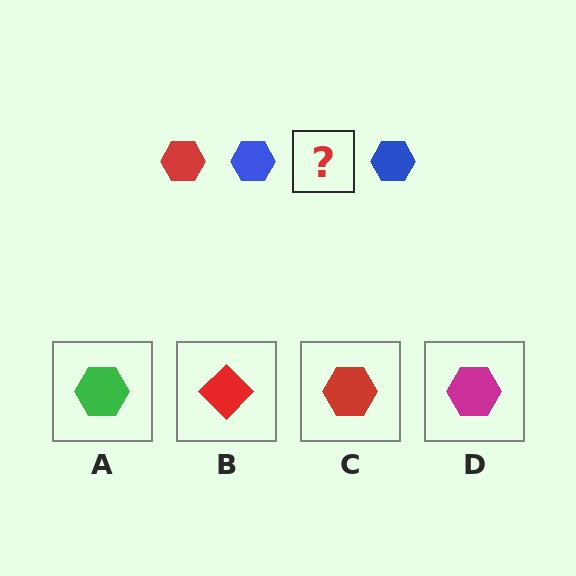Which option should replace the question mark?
Option C.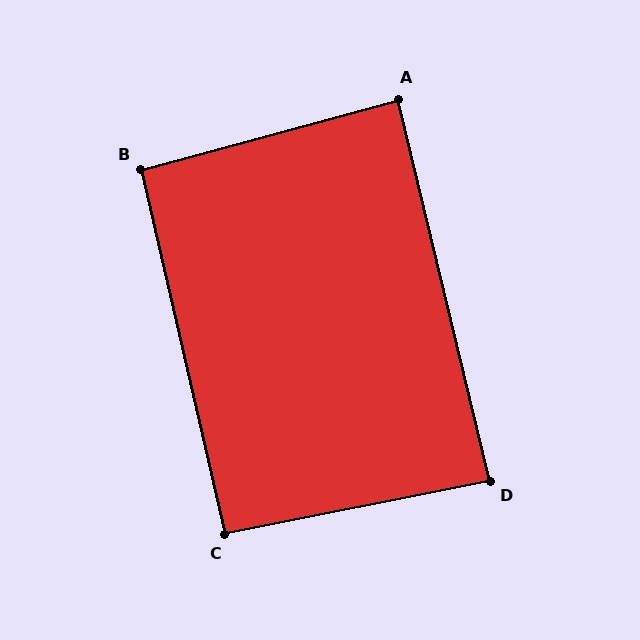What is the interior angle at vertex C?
Approximately 92 degrees (approximately right).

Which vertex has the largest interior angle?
B, at approximately 92 degrees.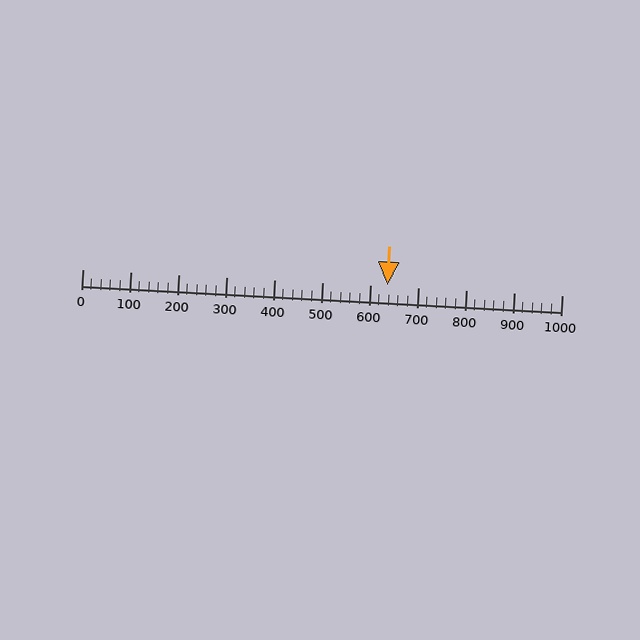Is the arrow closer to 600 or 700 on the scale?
The arrow is closer to 600.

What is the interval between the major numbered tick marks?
The major tick marks are spaced 100 units apart.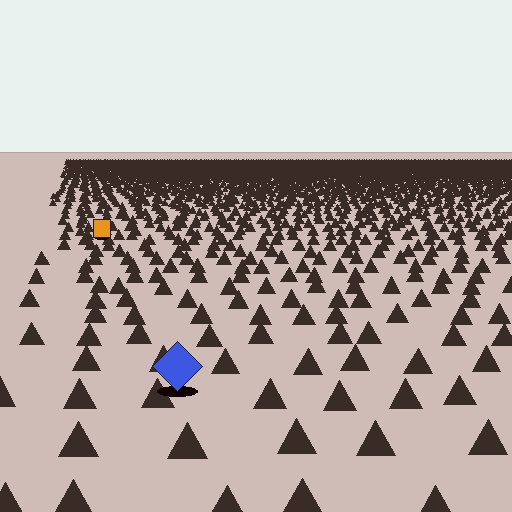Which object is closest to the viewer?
The blue diamond is closest. The texture marks near it are larger and more spread out.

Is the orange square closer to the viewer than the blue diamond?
No. The blue diamond is closer — you can tell from the texture gradient: the ground texture is coarser near it.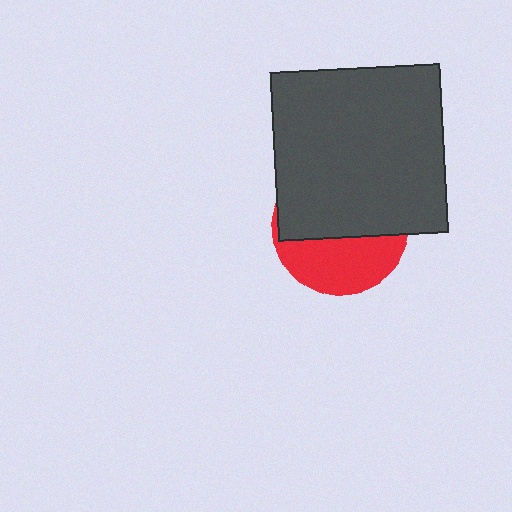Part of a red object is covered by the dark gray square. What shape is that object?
It is a circle.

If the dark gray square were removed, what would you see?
You would see the complete red circle.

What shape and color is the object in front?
The object in front is a dark gray square.